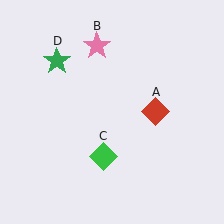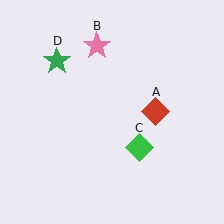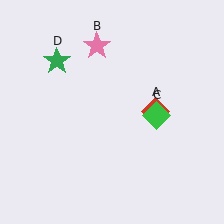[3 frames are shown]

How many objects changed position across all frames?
1 object changed position: green diamond (object C).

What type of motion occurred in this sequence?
The green diamond (object C) rotated counterclockwise around the center of the scene.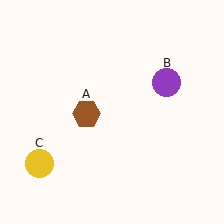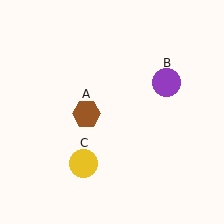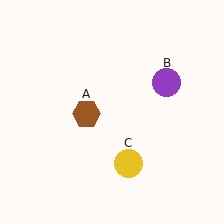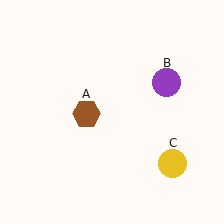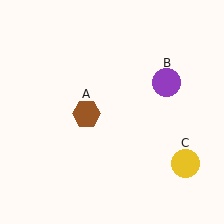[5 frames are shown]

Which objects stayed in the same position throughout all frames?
Brown hexagon (object A) and purple circle (object B) remained stationary.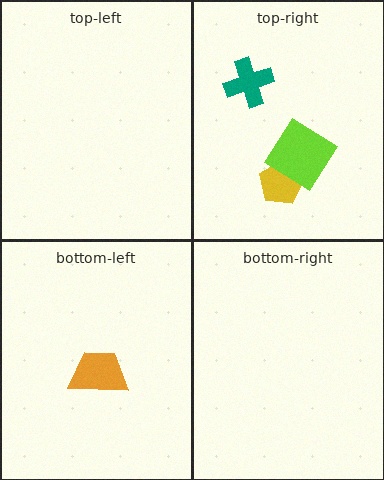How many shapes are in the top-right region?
3.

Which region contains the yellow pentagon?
The top-right region.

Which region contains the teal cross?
The top-right region.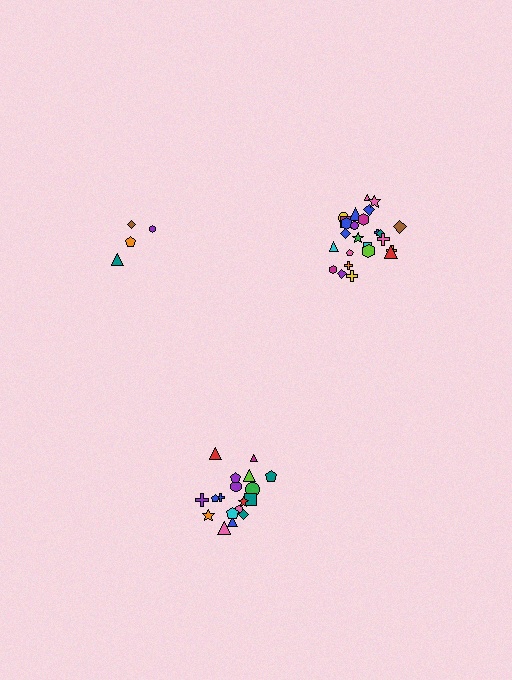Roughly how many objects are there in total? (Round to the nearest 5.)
Roughly 45 objects in total.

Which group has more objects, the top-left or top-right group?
The top-right group.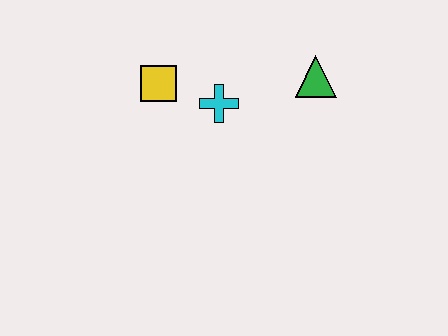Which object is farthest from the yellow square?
The green triangle is farthest from the yellow square.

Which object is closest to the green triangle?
The cyan cross is closest to the green triangle.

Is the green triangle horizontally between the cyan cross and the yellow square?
No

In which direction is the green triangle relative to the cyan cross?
The green triangle is to the right of the cyan cross.